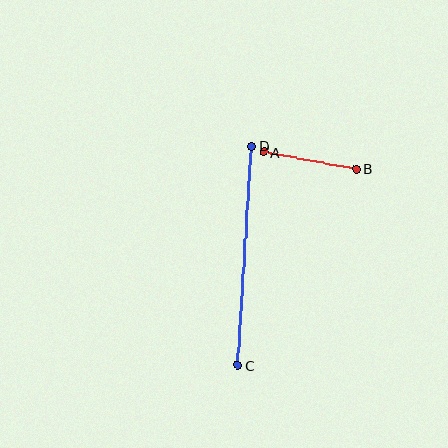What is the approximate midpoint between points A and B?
The midpoint is at approximately (310, 161) pixels.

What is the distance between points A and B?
The distance is approximately 94 pixels.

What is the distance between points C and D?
The distance is approximately 219 pixels.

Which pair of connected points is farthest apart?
Points C and D are farthest apart.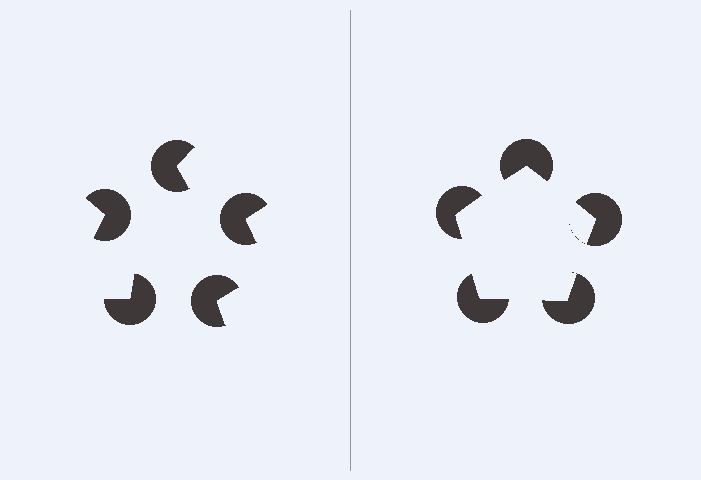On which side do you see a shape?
An illusory pentagon appears on the right side. On the left side the wedge cuts are rotated, so no coherent shape forms.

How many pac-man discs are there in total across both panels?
10 — 5 on each side.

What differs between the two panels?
The pac-man discs are positioned identically on both sides; only the wedge orientations differ. On the right they align to a pentagon; on the left they are misaligned.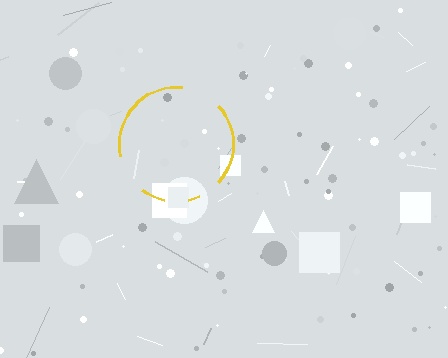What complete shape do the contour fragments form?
The contour fragments form a circle.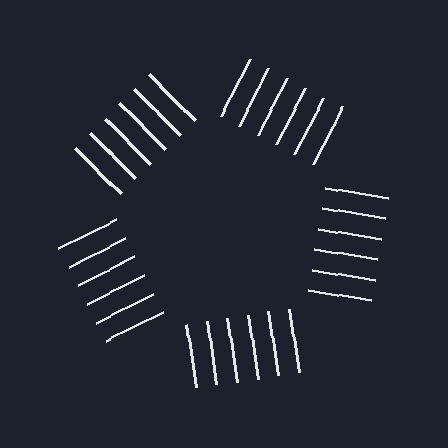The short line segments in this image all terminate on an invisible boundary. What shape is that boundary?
An illusory pentagon — the line segments terminate on its edges but no continuous stroke is drawn.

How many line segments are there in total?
30 — 6 along each of the 5 edges.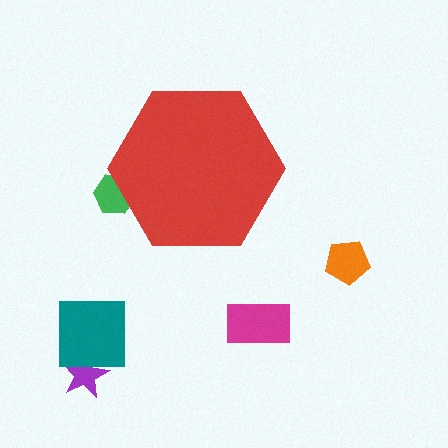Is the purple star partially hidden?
No, the purple star is fully visible.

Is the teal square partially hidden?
No, the teal square is fully visible.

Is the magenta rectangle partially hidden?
No, the magenta rectangle is fully visible.